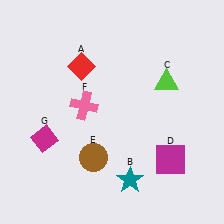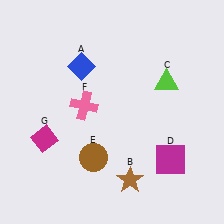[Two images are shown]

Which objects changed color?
A changed from red to blue. B changed from teal to brown.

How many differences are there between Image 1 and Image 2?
There are 2 differences between the two images.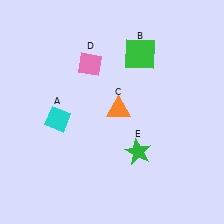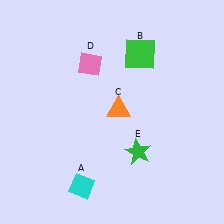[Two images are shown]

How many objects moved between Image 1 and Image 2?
1 object moved between the two images.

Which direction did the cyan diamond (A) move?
The cyan diamond (A) moved down.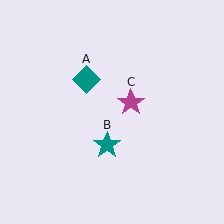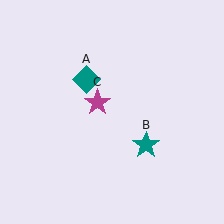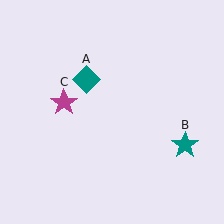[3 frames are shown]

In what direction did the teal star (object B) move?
The teal star (object B) moved right.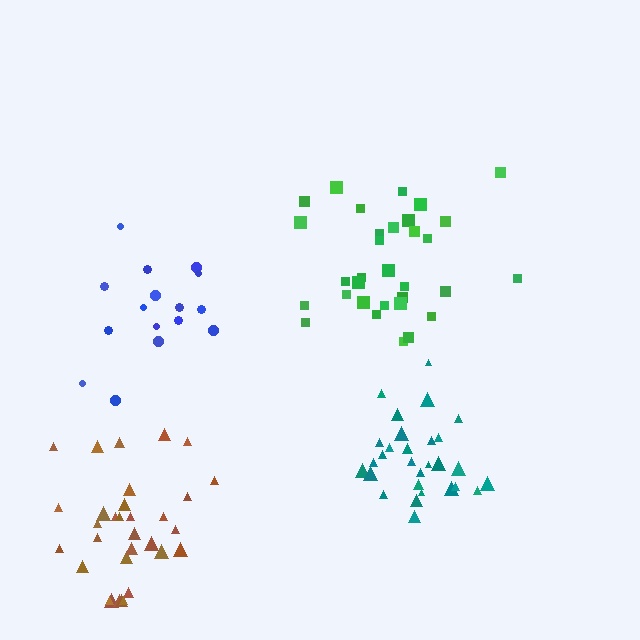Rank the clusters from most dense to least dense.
teal, green, brown, blue.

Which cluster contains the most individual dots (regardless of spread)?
Green (32).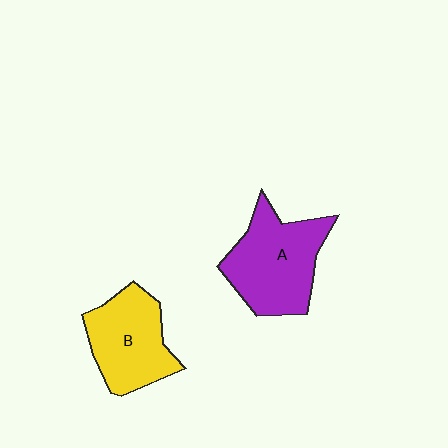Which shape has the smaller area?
Shape B (yellow).